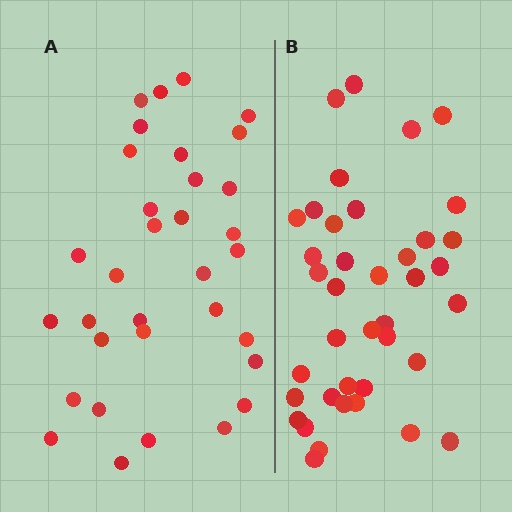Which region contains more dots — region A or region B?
Region B (the right region) has more dots.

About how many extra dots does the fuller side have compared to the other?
Region B has about 6 more dots than region A.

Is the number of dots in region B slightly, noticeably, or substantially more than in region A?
Region B has only slightly more — the two regions are fairly close. The ratio is roughly 1.2 to 1.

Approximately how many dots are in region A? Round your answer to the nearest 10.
About 30 dots. (The exact count is 33, which rounds to 30.)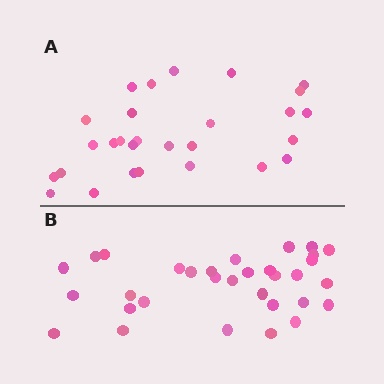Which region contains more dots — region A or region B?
Region B (the bottom region) has more dots.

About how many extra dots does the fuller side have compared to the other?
Region B has about 4 more dots than region A.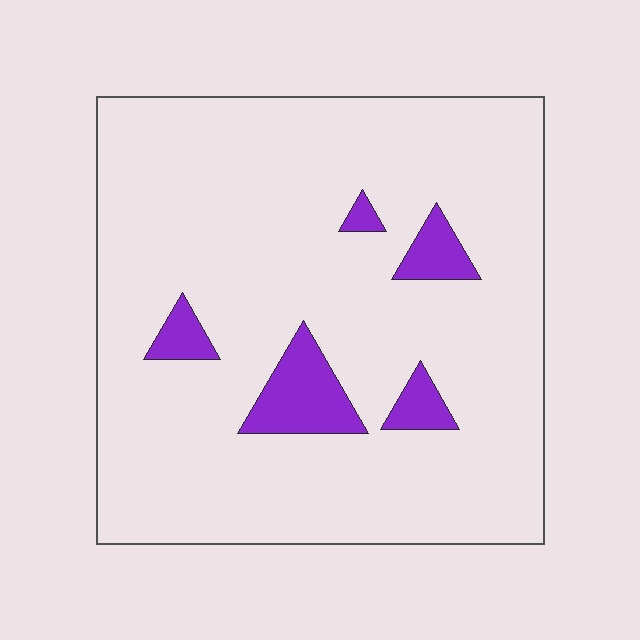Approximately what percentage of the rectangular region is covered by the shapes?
Approximately 10%.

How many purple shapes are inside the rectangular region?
5.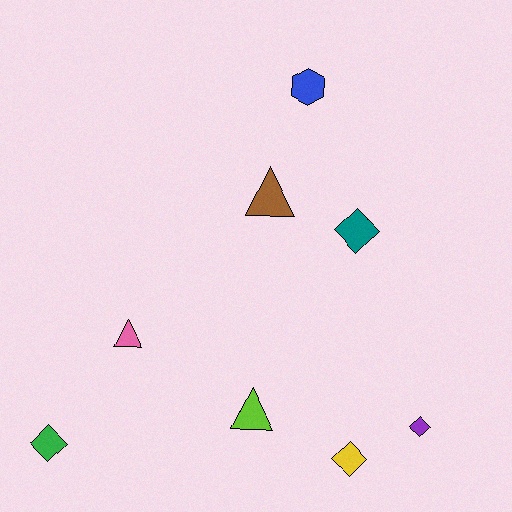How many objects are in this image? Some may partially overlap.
There are 8 objects.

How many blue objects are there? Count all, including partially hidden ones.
There is 1 blue object.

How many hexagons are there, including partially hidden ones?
There is 1 hexagon.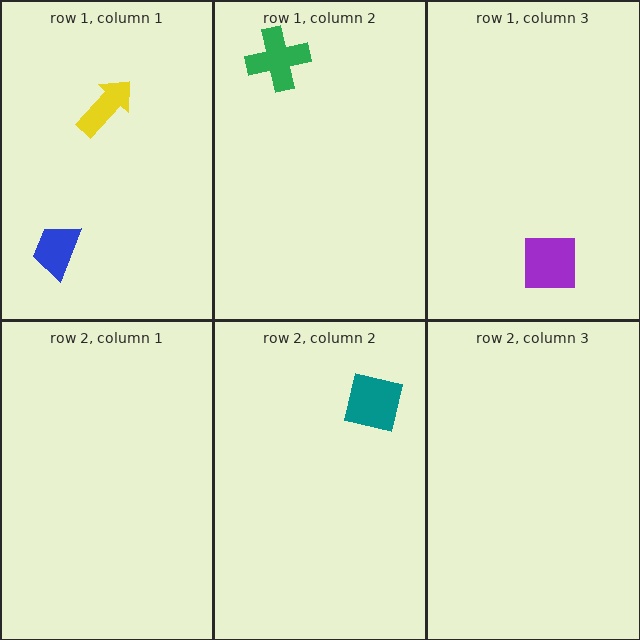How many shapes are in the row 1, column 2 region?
1.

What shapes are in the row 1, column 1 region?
The yellow arrow, the blue trapezoid.